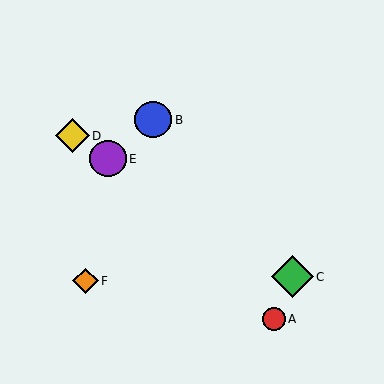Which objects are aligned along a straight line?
Objects C, D, E are aligned along a straight line.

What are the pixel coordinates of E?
Object E is at (108, 159).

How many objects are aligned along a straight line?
3 objects (C, D, E) are aligned along a straight line.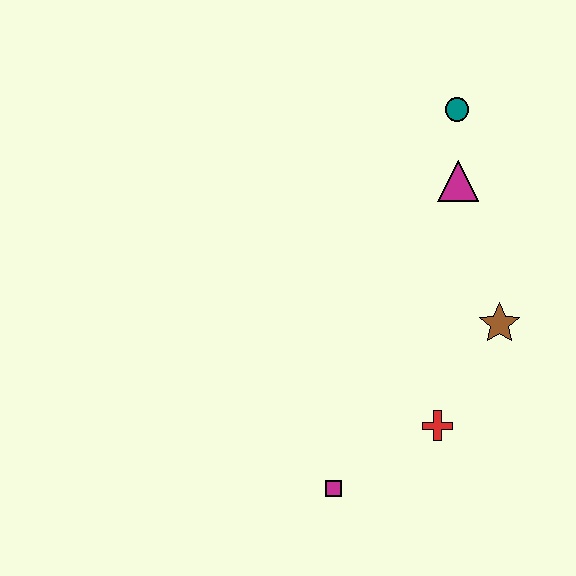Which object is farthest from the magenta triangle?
The magenta square is farthest from the magenta triangle.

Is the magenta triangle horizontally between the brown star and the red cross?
Yes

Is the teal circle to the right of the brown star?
No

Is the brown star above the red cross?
Yes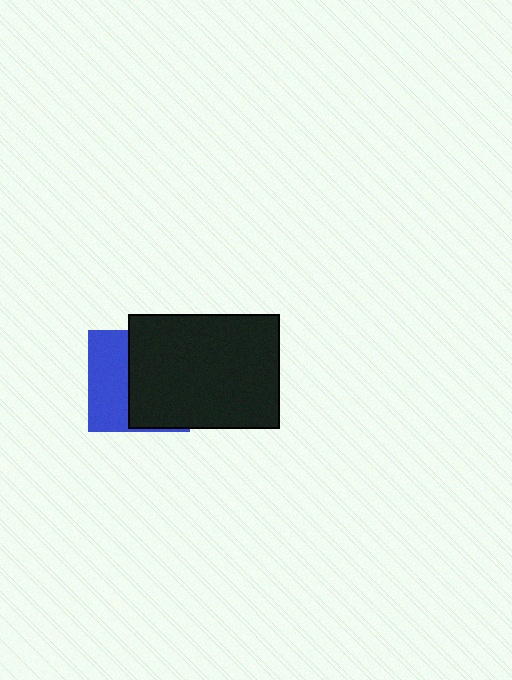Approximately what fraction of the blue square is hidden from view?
Roughly 60% of the blue square is hidden behind the black rectangle.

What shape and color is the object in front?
The object in front is a black rectangle.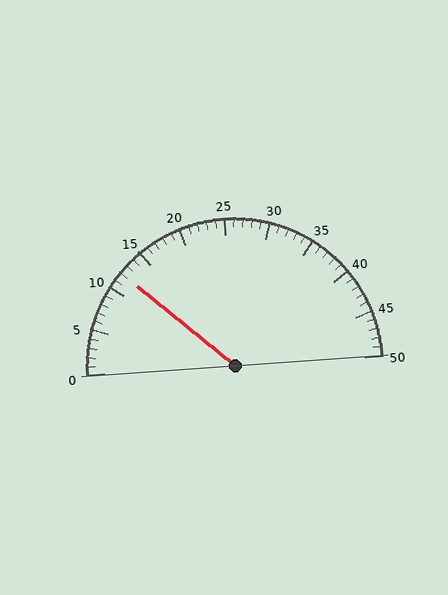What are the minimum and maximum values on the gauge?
The gauge ranges from 0 to 50.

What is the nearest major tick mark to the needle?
The nearest major tick mark is 10.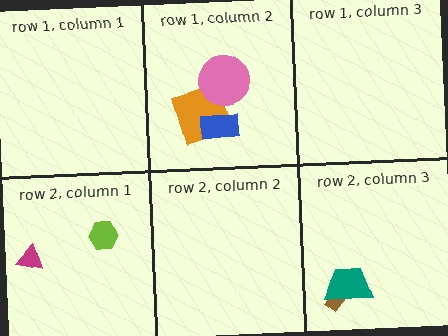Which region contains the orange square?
The row 1, column 2 region.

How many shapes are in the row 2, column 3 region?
2.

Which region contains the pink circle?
The row 1, column 2 region.